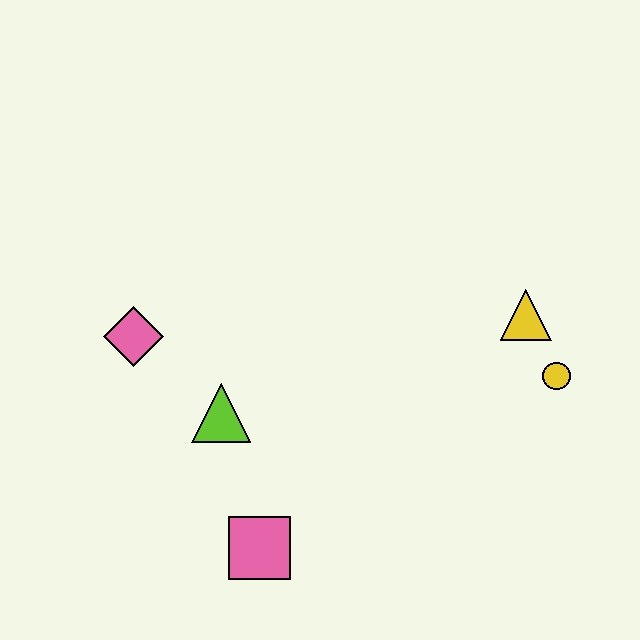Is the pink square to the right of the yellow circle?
No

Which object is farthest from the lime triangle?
The yellow circle is farthest from the lime triangle.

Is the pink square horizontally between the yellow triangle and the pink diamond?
Yes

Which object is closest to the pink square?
The lime triangle is closest to the pink square.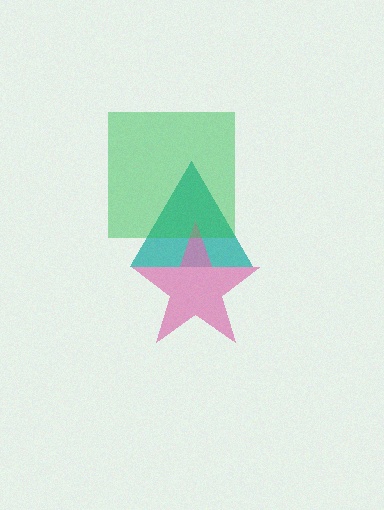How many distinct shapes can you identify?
There are 3 distinct shapes: a teal triangle, a pink star, a green square.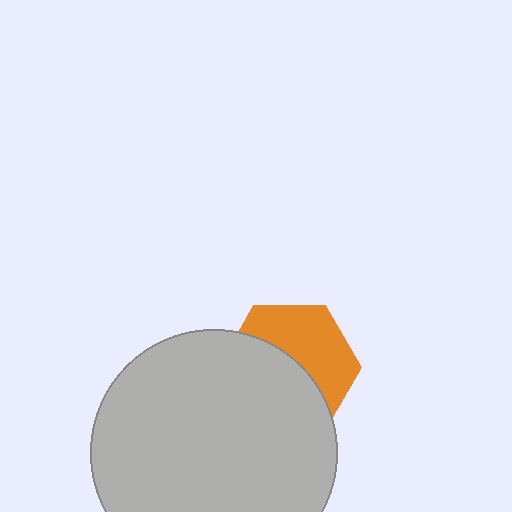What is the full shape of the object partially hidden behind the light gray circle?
The partially hidden object is an orange hexagon.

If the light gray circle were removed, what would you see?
You would see the complete orange hexagon.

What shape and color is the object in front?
The object in front is a light gray circle.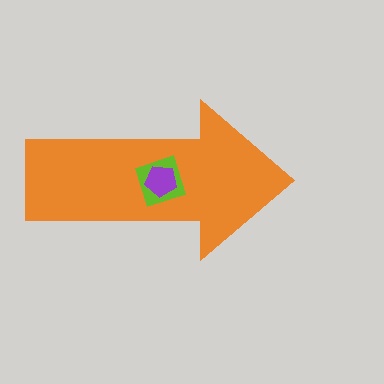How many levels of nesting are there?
3.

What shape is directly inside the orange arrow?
The lime square.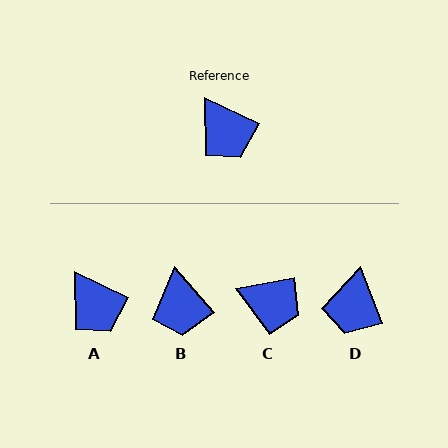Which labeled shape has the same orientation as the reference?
A.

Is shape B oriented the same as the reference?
No, it is off by about 25 degrees.